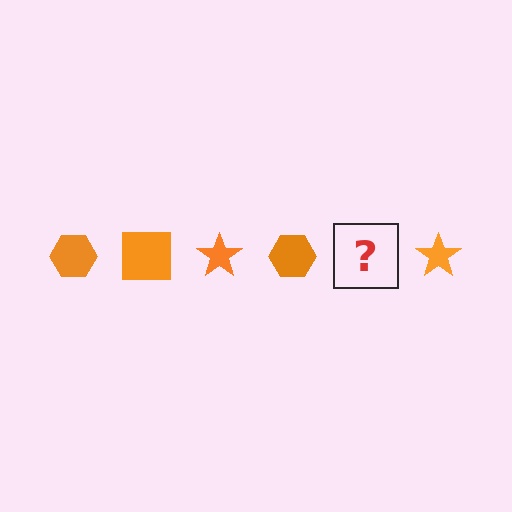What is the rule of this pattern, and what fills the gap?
The rule is that the pattern cycles through hexagon, square, star shapes in orange. The gap should be filled with an orange square.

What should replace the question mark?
The question mark should be replaced with an orange square.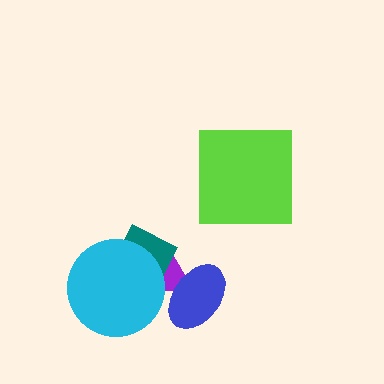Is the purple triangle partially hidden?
Yes, it is partially covered by another shape.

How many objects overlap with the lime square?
0 objects overlap with the lime square.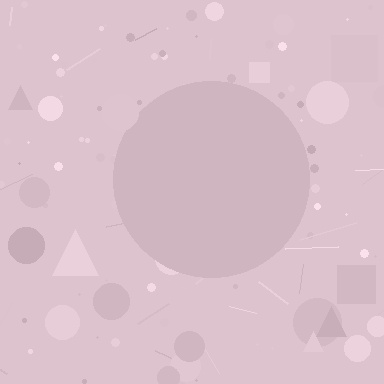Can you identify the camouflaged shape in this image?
The camouflaged shape is a circle.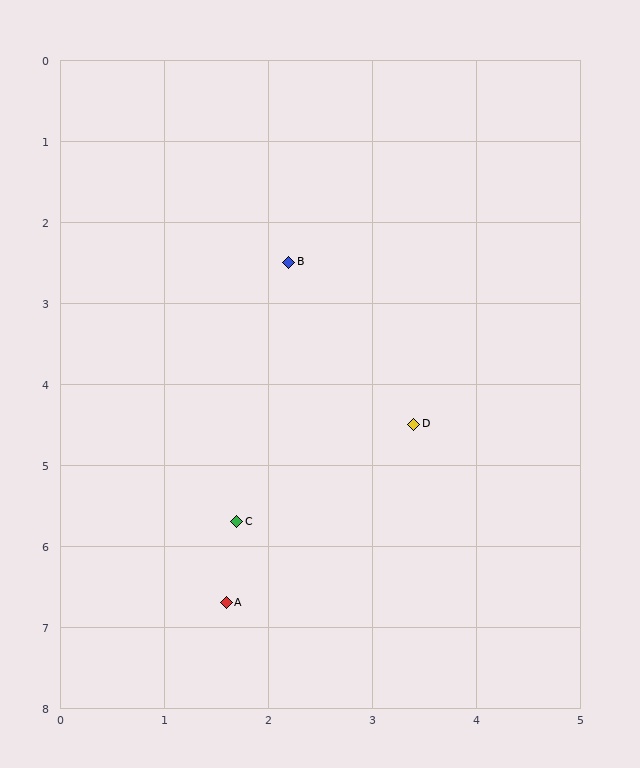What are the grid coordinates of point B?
Point B is at approximately (2.2, 2.5).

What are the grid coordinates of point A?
Point A is at approximately (1.6, 6.7).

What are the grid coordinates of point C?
Point C is at approximately (1.7, 5.7).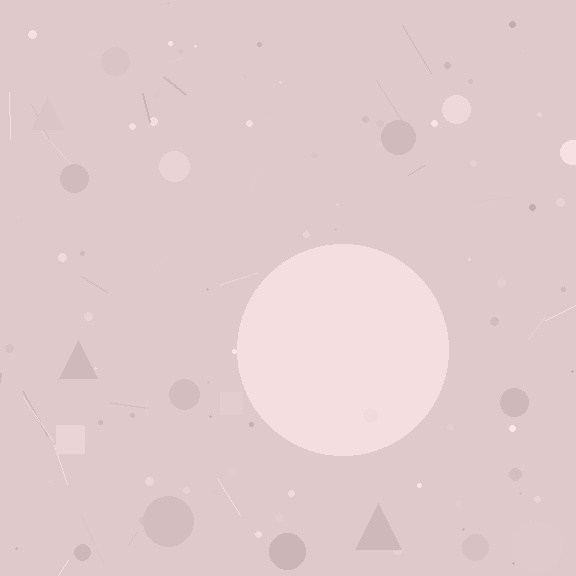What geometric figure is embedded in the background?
A circle is embedded in the background.